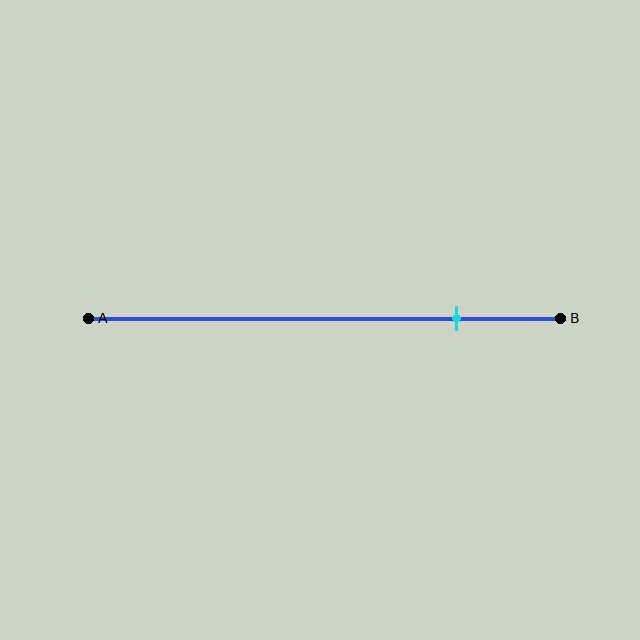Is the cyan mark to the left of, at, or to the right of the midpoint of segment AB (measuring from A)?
The cyan mark is to the right of the midpoint of segment AB.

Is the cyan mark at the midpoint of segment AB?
No, the mark is at about 80% from A, not at the 50% midpoint.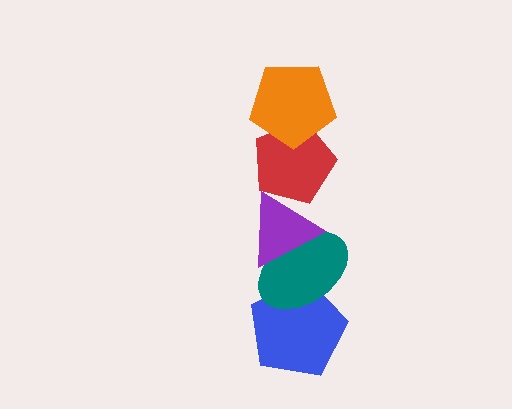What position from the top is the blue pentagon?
The blue pentagon is 5th from the top.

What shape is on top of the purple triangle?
The red pentagon is on top of the purple triangle.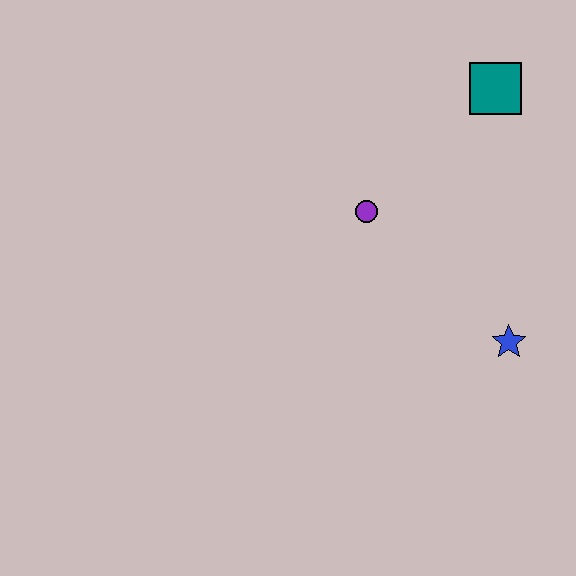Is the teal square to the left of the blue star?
Yes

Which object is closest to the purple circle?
The teal square is closest to the purple circle.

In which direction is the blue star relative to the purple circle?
The blue star is to the right of the purple circle.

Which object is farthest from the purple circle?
The blue star is farthest from the purple circle.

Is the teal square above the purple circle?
Yes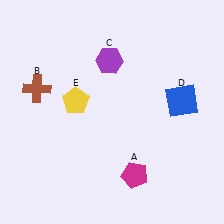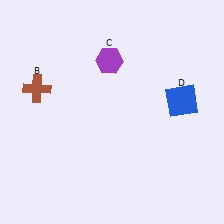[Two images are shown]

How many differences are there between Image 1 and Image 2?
There are 2 differences between the two images.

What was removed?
The yellow pentagon (E), the magenta pentagon (A) were removed in Image 2.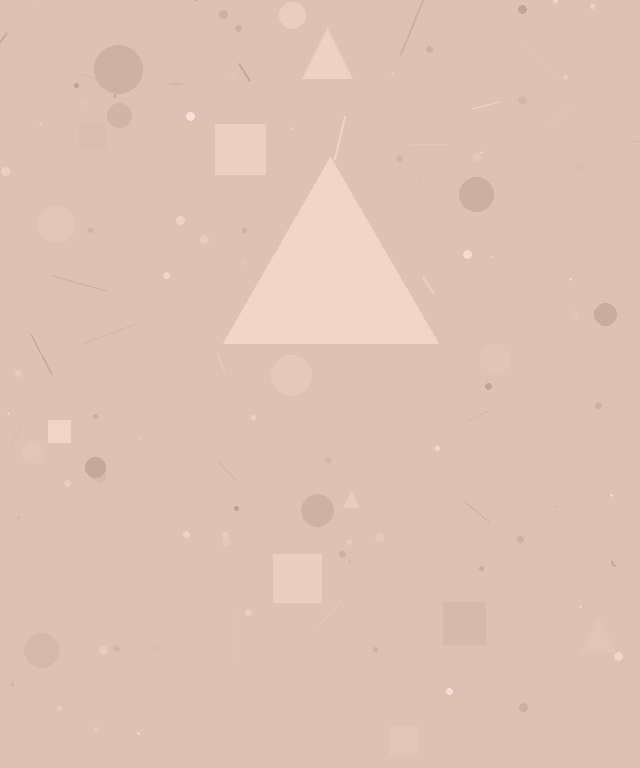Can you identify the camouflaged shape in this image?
The camouflaged shape is a triangle.